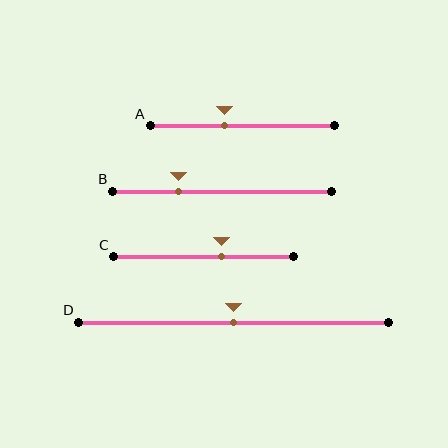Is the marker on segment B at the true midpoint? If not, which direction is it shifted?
No, the marker on segment B is shifted to the left by about 20% of the segment length.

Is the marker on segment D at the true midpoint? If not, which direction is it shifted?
Yes, the marker on segment D is at the true midpoint.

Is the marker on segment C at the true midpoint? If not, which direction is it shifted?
No, the marker on segment C is shifted to the right by about 10% of the segment length.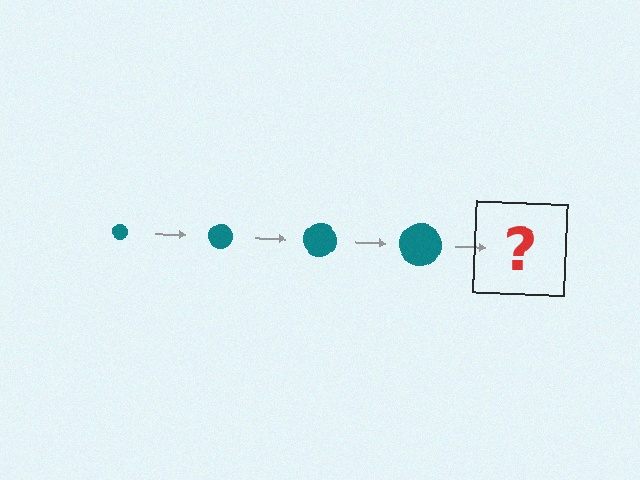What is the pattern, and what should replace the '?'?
The pattern is that the circle gets progressively larger each step. The '?' should be a teal circle, larger than the previous one.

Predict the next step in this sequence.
The next step is a teal circle, larger than the previous one.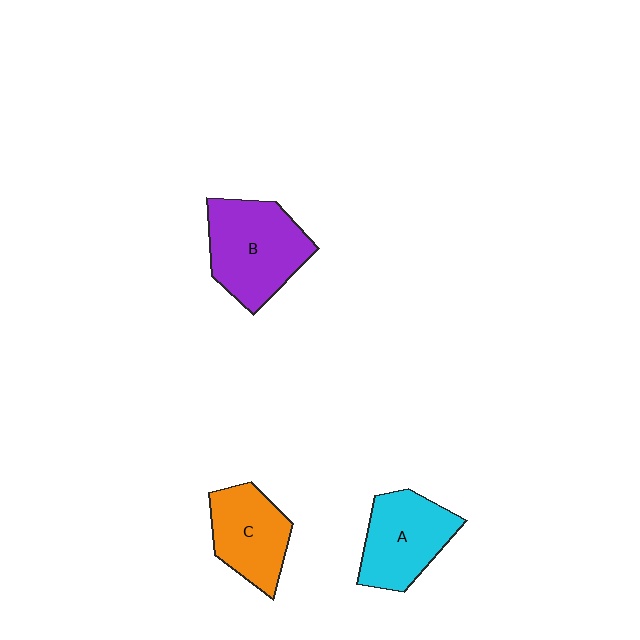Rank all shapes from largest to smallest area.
From largest to smallest: B (purple), A (cyan), C (orange).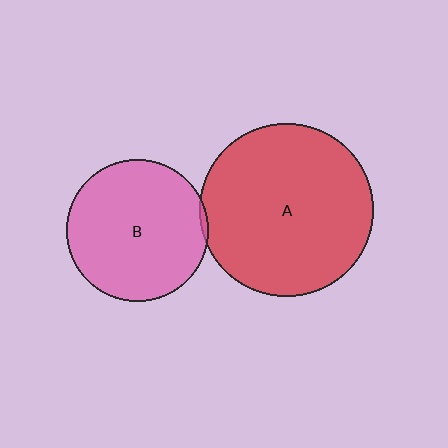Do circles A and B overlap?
Yes.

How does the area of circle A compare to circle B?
Approximately 1.5 times.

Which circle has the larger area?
Circle A (red).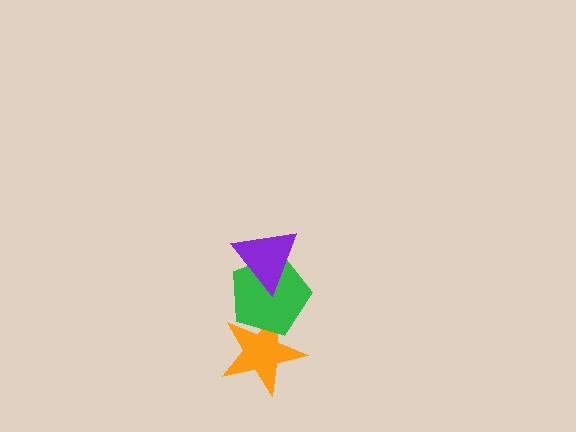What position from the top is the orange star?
The orange star is 3rd from the top.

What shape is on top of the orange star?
The green pentagon is on top of the orange star.